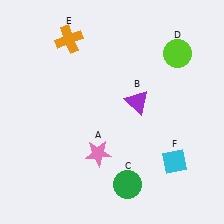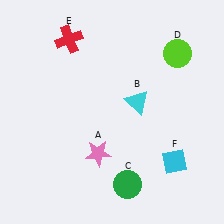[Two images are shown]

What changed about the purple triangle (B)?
In Image 1, B is purple. In Image 2, it changed to cyan.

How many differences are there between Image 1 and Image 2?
There are 2 differences between the two images.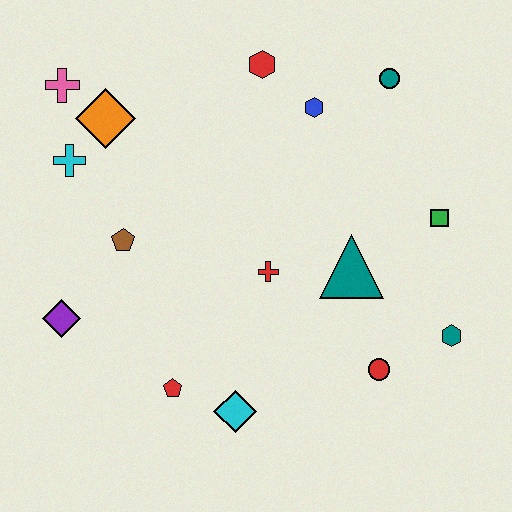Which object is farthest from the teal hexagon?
The pink cross is farthest from the teal hexagon.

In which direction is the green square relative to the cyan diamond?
The green square is to the right of the cyan diamond.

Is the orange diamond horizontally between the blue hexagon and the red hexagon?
No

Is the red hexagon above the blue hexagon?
Yes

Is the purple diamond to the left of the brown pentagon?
Yes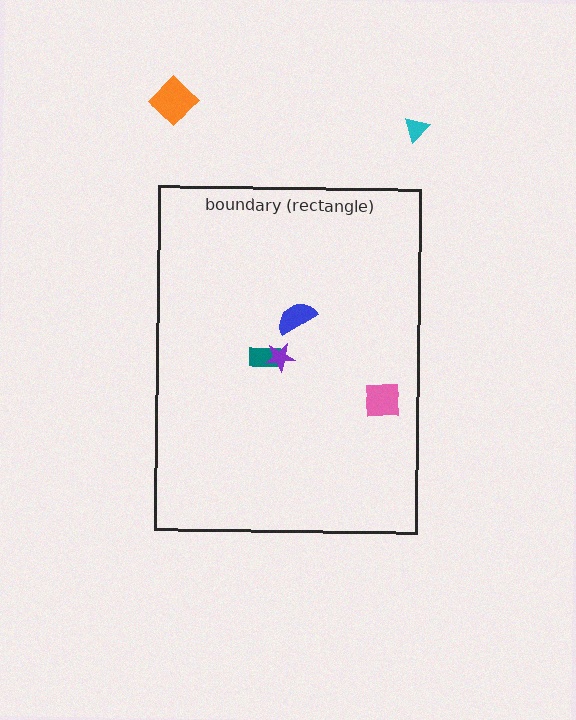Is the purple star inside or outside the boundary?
Inside.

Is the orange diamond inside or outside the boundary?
Outside.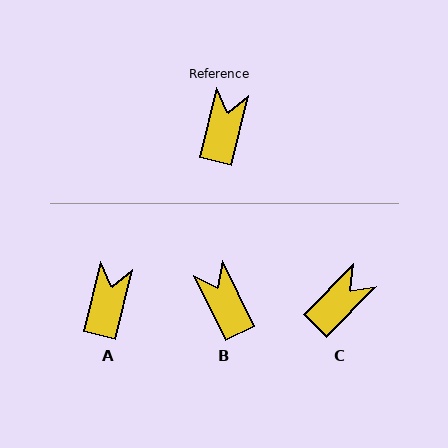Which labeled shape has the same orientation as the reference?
A.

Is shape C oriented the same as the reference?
No, it is off by about 31 degrees.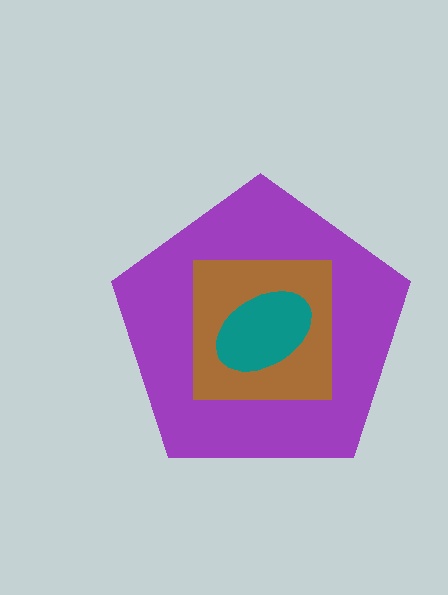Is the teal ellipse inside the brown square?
Yes.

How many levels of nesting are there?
3.